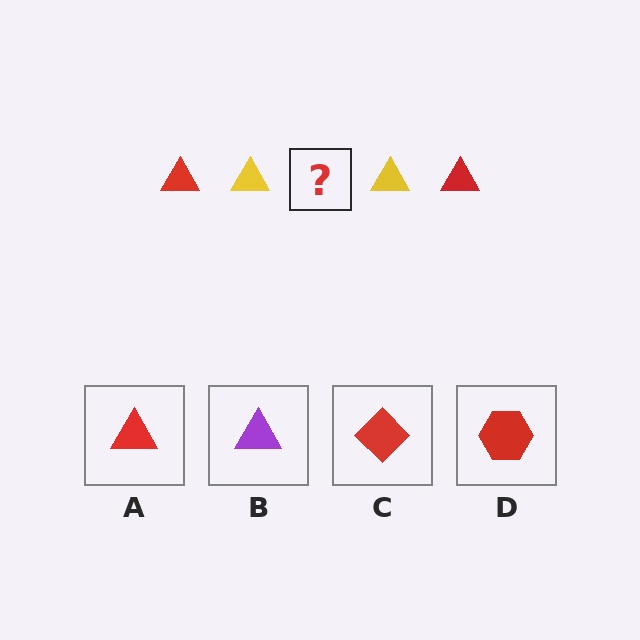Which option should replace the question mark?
Option A.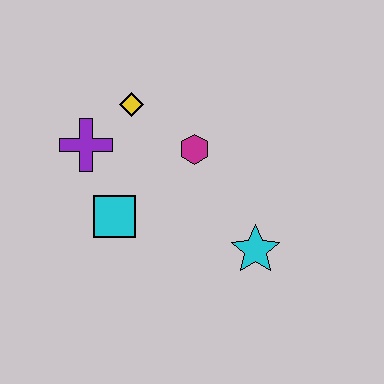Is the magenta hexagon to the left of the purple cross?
No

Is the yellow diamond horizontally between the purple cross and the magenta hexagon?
Yes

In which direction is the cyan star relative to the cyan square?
The cyan star is to the right of the cyan square.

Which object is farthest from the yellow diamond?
The cyan star is farthest from the yellow diamond.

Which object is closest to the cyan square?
The purple cross is closest to the cyan square.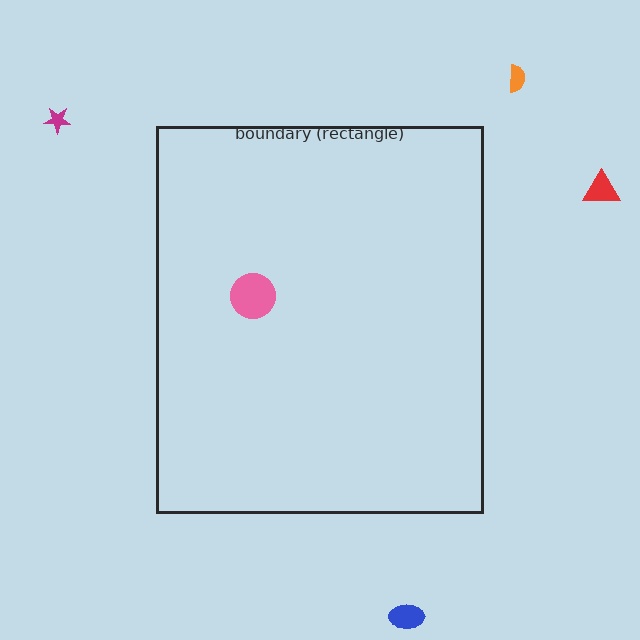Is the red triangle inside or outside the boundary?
Outside.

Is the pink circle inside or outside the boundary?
Inside.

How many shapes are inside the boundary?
1 inside, 4 outside.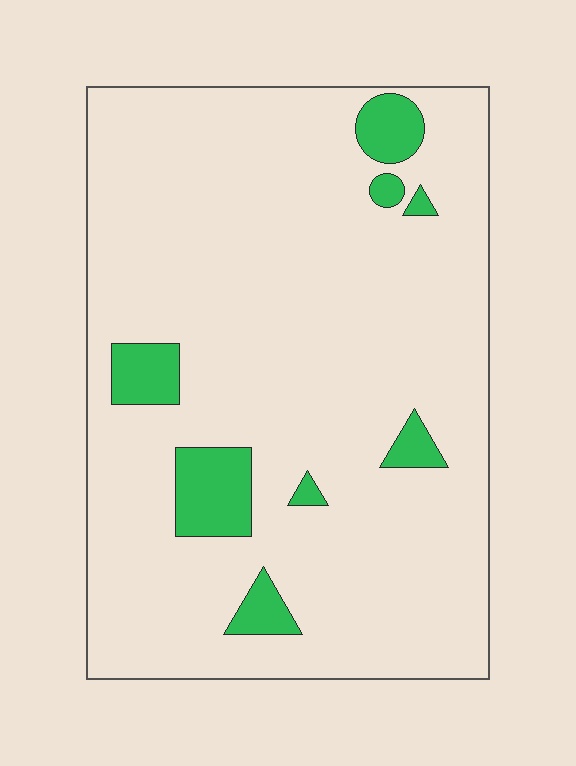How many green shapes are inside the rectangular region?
8.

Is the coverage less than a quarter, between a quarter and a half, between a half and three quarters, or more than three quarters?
Less than a quarter.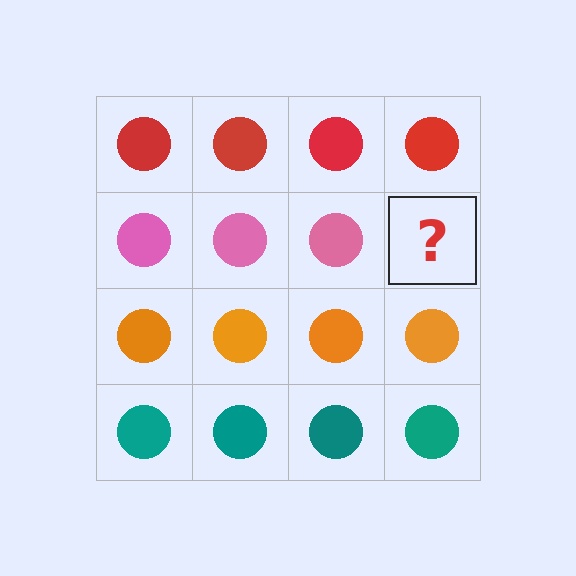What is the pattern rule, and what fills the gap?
The rule is that each row has a consistent color. The gap should be filled with a pink circle.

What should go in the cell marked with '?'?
The missing cell should contain a pink circle.